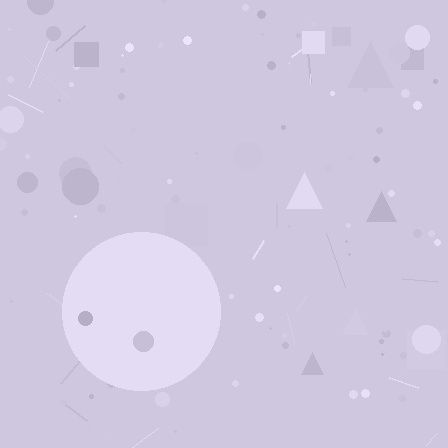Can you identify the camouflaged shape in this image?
The camouflaged shape is a circle.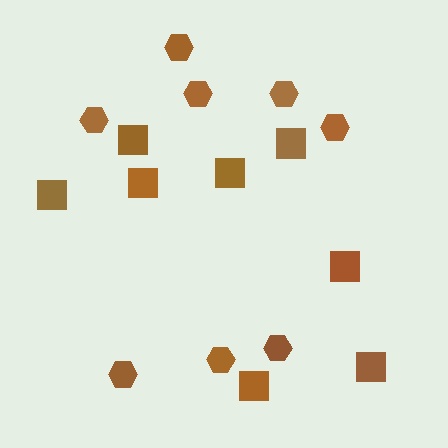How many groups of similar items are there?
There are 2 groups: one group of hexagons (8) and one group of squares (8).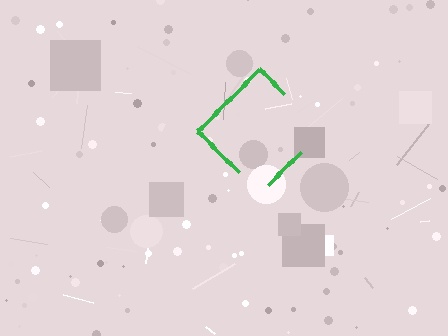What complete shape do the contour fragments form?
The contour fragments form a diamond.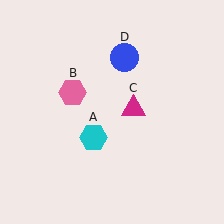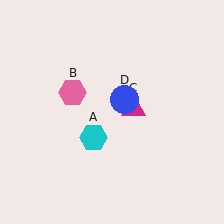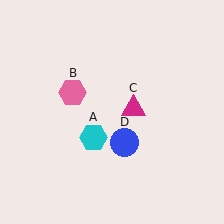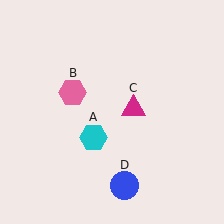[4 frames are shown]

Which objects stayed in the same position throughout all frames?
Cyan hexagon (object A) and pink hexagon (object B) and magenta triangle (object C) remained stationary.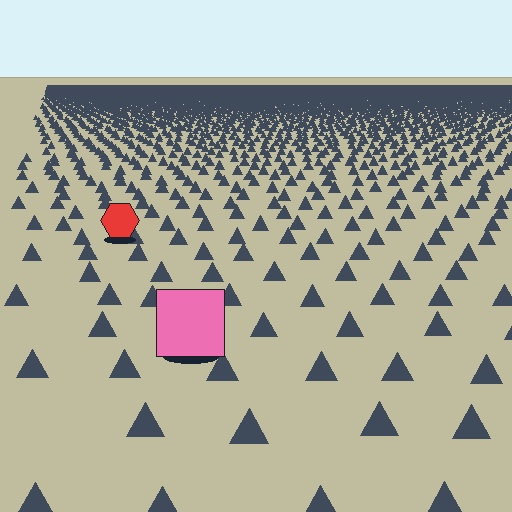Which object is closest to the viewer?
The pink square is closest. The texture marks near it are larger and more spread out.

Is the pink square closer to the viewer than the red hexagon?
Yes. The pink square is closer — you can tell from the texture gradient: the ground texture is coarser near it.